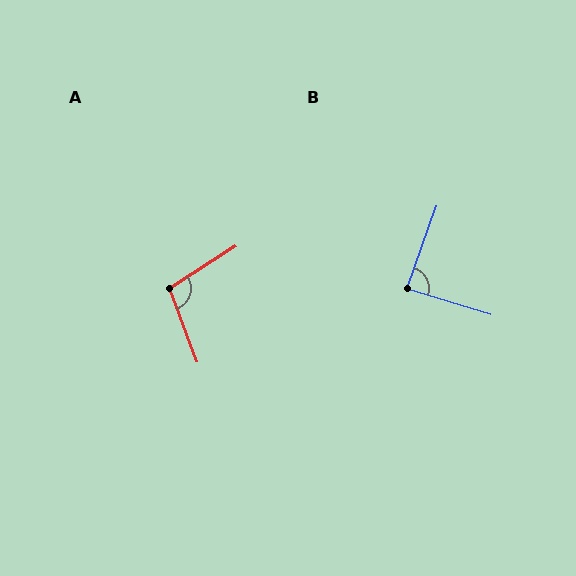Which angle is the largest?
A, at approximately 102 degrees.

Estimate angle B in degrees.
Approximately 87 degrees.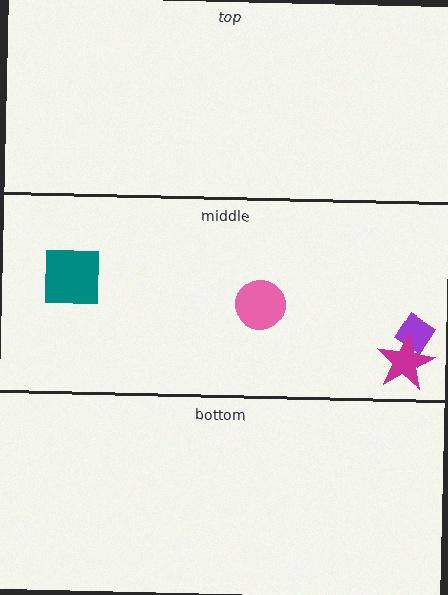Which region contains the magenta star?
The middle region.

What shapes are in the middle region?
The purple diamond, the pink circle, the magenta star, the teal square.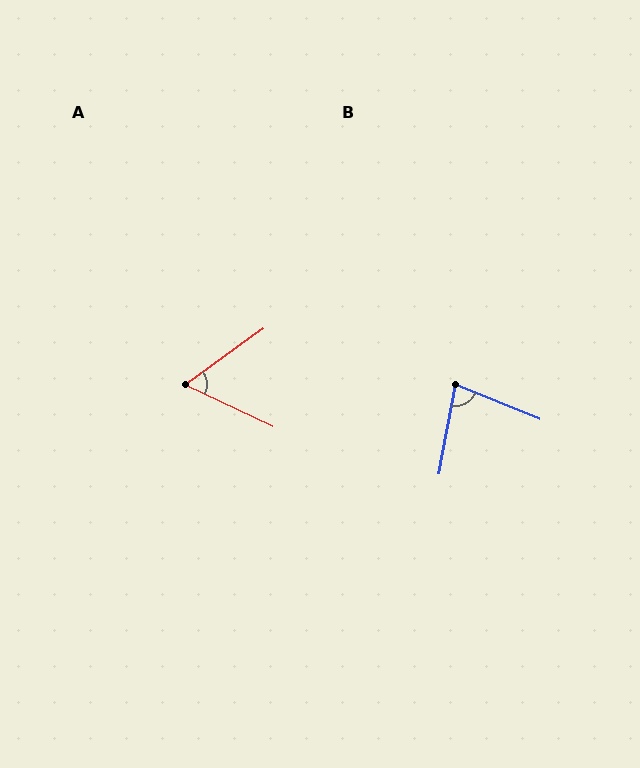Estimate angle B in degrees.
Approximately 78 degrees.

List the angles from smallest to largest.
A (61°), B (78°).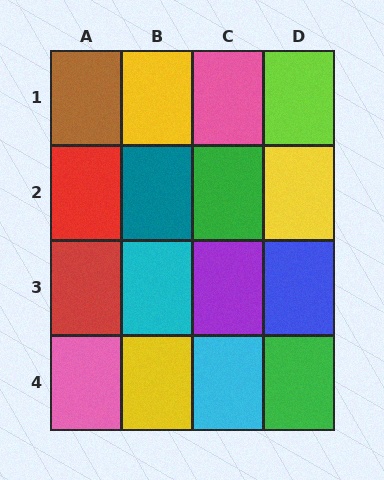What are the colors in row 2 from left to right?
Red, teal, green, yellow.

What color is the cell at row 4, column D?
Green.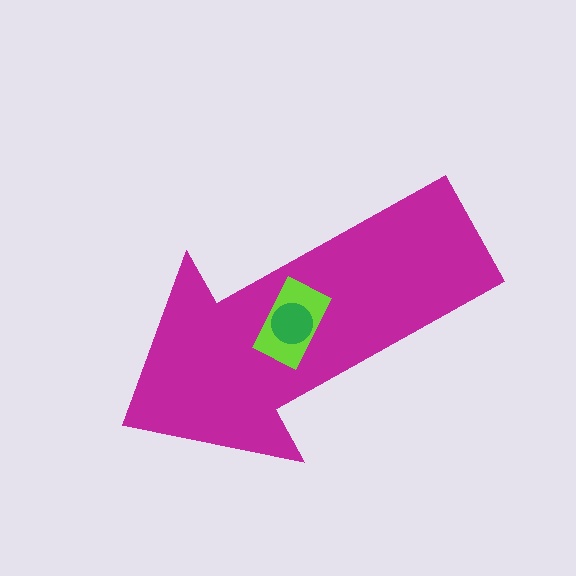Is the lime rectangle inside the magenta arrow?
Yes.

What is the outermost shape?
The magenta arrow.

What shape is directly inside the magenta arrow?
The lime rectangle.